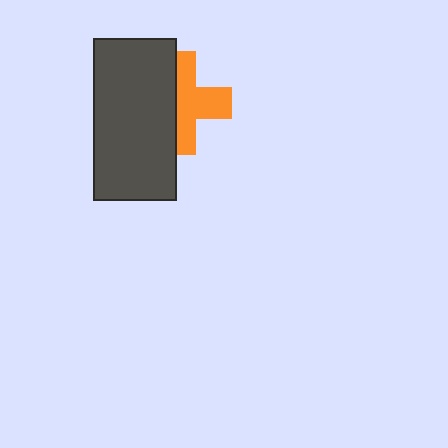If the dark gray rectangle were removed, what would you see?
You would see the complete orange cross.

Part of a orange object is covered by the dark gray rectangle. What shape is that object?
It is a cross.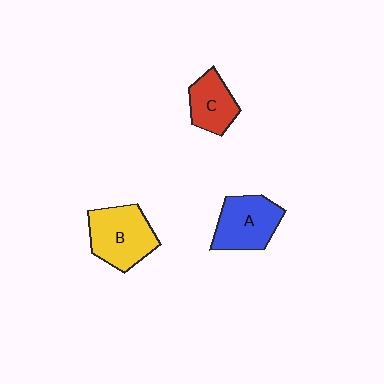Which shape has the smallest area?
Shape C (red).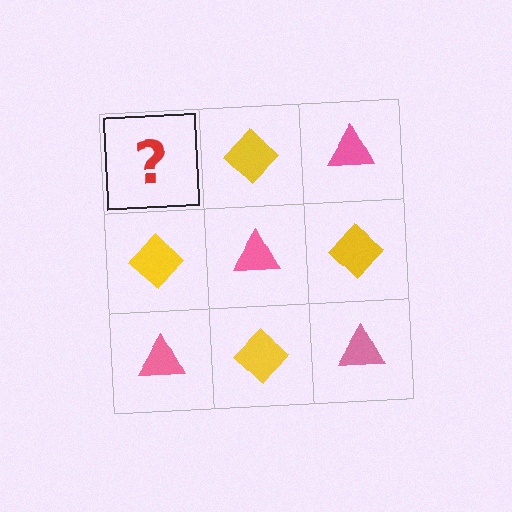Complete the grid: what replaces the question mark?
The question mark should be replaced with a pink triangle.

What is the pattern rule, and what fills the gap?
The rule is that it alternates pink triangle and yellow diamond in a checkerboard pattern. The gap should be filled with a pink triangle.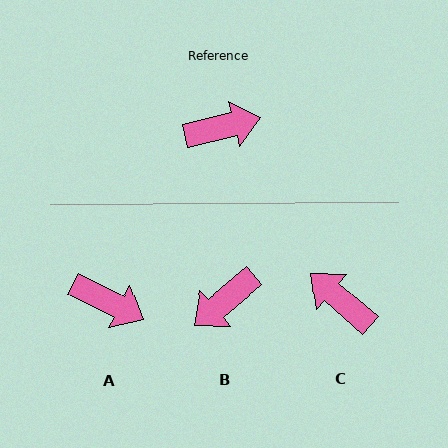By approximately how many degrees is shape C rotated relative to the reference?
Approximately 125 degrees counter-clockwise.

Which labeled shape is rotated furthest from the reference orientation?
B, about 154 degrees away.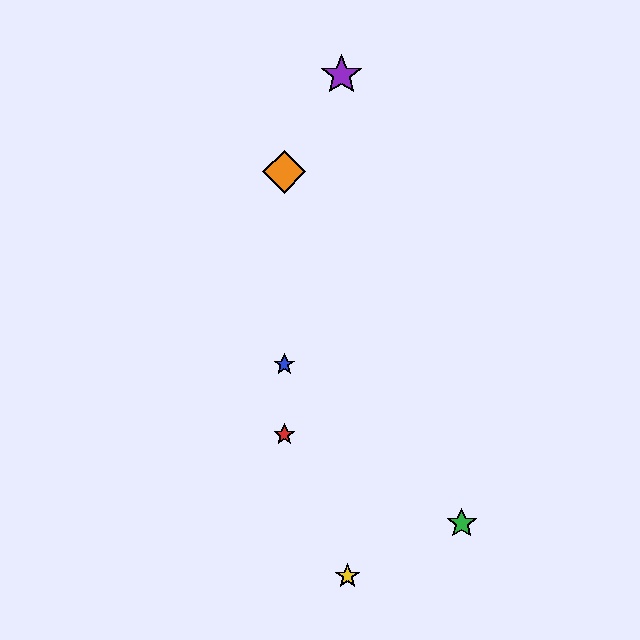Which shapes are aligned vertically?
The red star, the blue star, the orange diamond are aligned vertically.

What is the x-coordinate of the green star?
The green star is at x≈461.